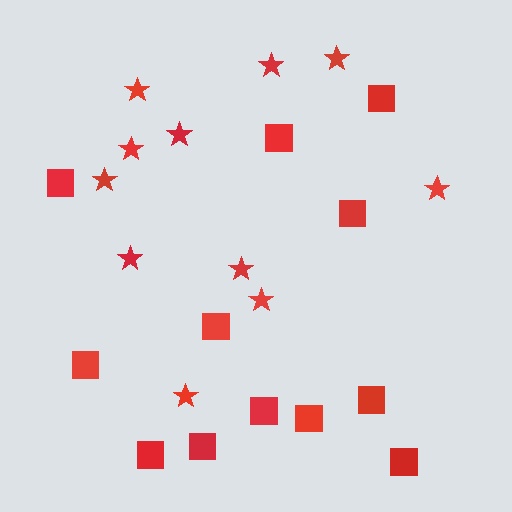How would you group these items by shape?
There are 2 groups: one group of squares (12) and one group of stars (11).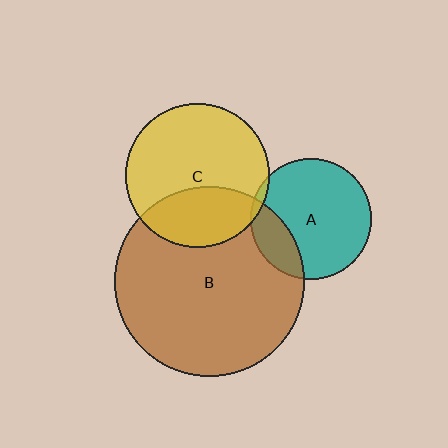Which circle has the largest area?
Circle B (brown).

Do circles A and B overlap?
Yes.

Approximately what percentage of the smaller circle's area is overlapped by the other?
Approximately 20%.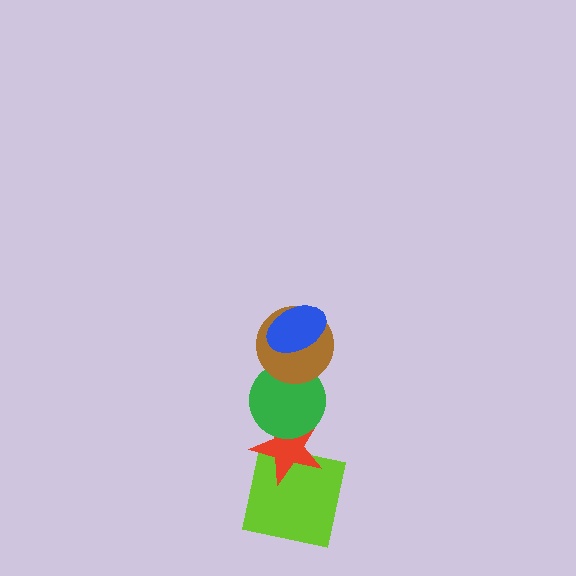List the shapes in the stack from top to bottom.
From top to bottom: the blue ellipse, the brown circle, the green circle, the red star, the lime square.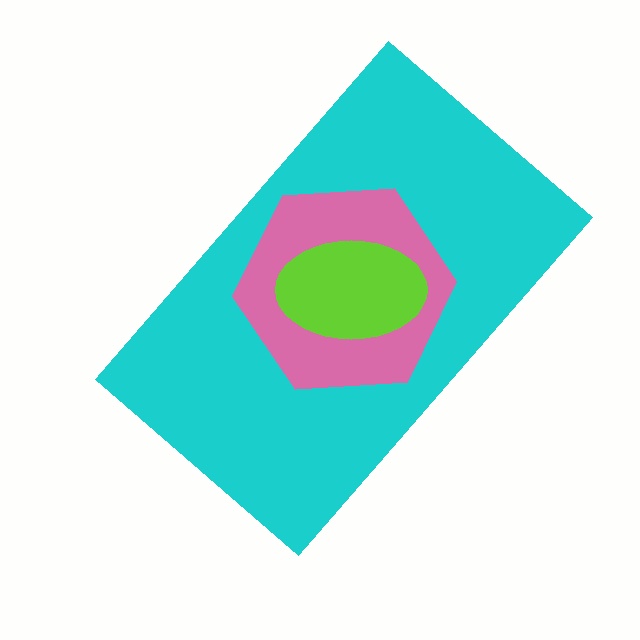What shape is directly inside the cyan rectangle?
The pink hexagon.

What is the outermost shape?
The cyan rectangle.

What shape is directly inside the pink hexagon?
The lime ellipse.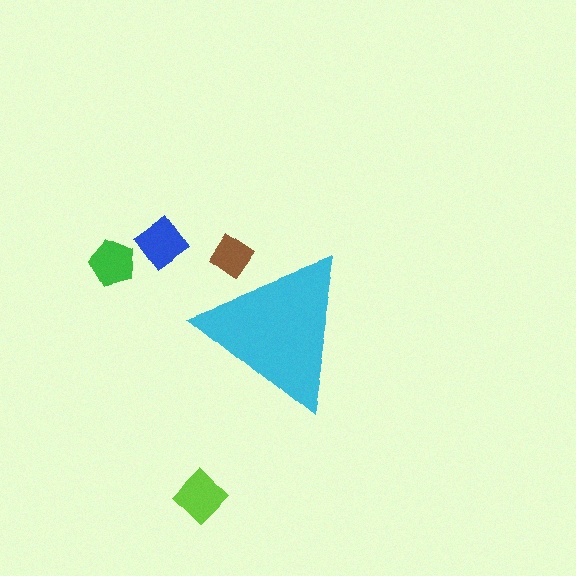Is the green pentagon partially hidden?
No, the green pentagon is fully visible.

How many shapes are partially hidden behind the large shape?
1 shape is partially hidden.